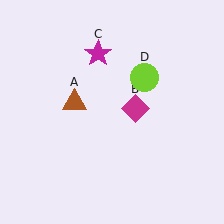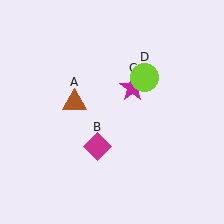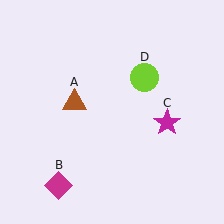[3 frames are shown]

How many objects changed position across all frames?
2 objects changed position: magenta diamond (object B), magenta star (object C).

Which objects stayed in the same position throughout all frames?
Brown triangle (object A) and lime circle (object D) remained stationary.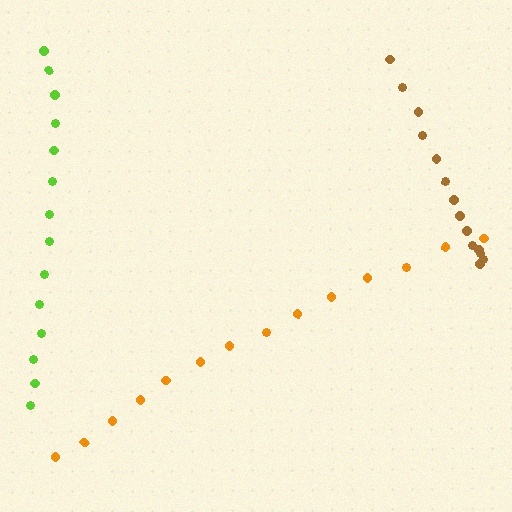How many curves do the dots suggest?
There are 3 distinct paths.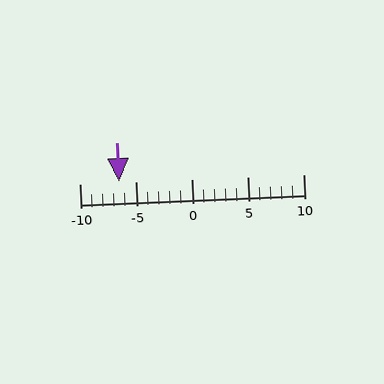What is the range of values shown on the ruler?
The ruler shows values from -10 to 10.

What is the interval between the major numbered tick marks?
The major tick marks are spaced 5 units apart.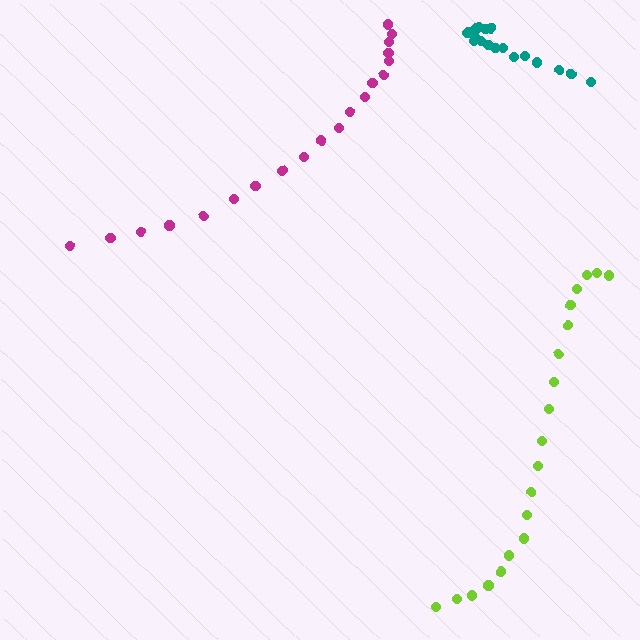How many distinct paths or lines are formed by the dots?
There are 3 distinct paths.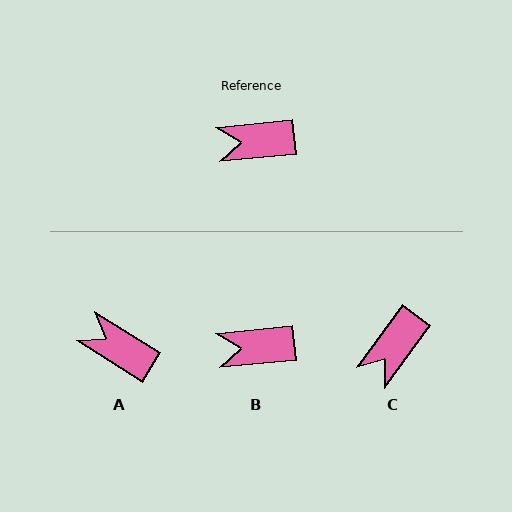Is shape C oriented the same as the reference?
No, it is off by about 48 degrees.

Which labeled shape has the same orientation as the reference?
B.